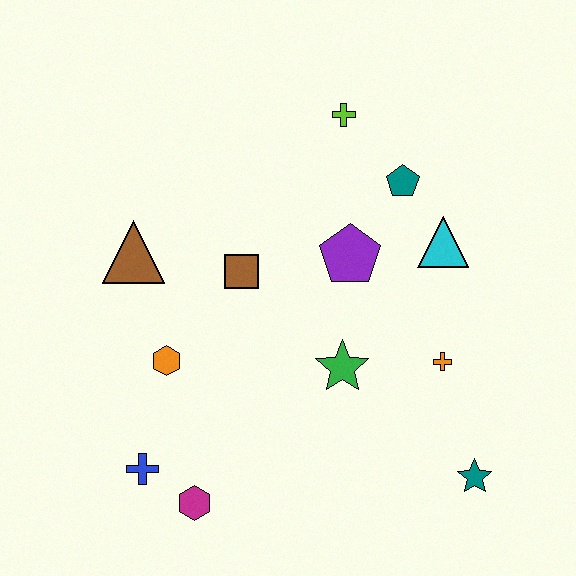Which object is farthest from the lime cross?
The magenta hexagon is farthest from the lime cross.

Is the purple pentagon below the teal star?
No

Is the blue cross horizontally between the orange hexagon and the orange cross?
No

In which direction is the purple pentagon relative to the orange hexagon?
The purple pentagon is to the right of the orange hexagon.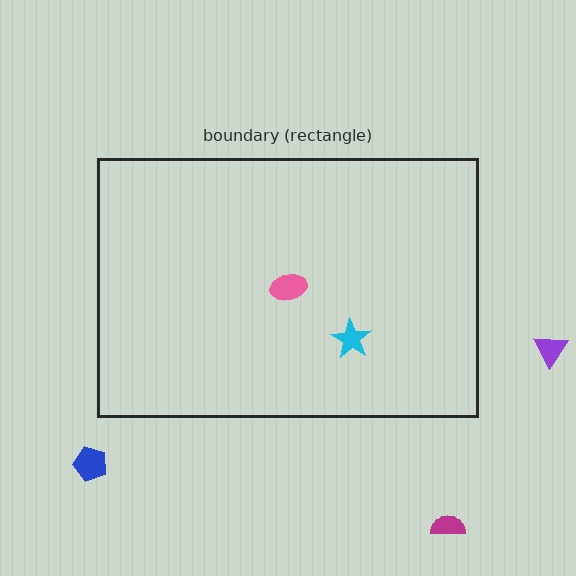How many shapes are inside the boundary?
2 inside, 3 outside.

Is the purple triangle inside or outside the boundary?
Outside.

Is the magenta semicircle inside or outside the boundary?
Outside.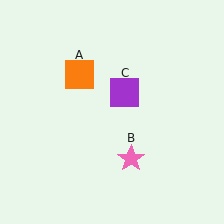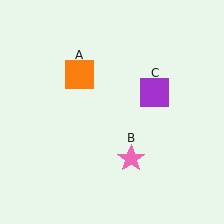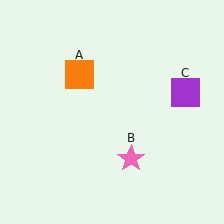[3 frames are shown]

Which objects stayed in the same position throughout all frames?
Orange square (object A) and pink star (object B) remained stationary.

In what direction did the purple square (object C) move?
The purple square (object C) moved right.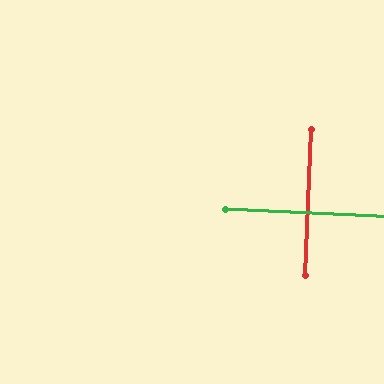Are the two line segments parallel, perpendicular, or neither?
Perpendicular — they meet at approximately 90°.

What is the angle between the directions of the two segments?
Approximately 90 degrees.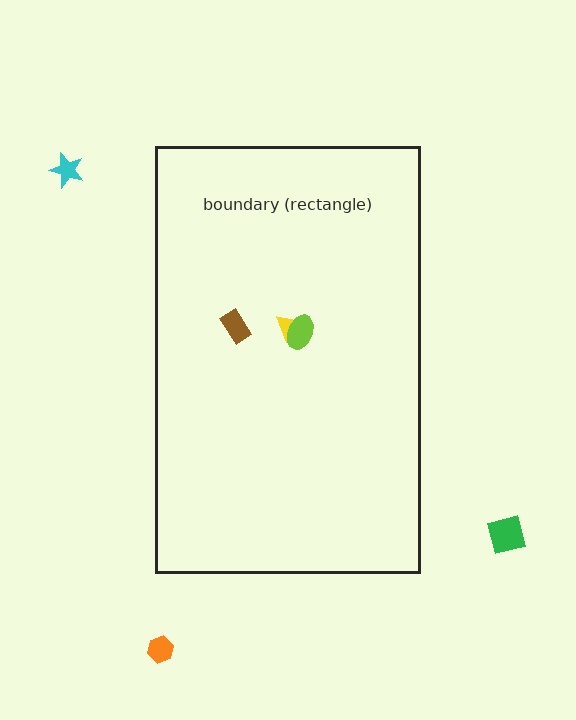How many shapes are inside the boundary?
3 inside, 3 outside.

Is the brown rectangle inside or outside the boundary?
Inside.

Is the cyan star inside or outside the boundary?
Outside.